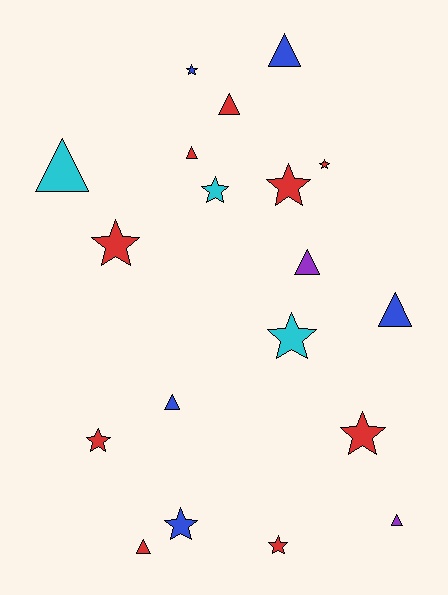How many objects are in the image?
There are 19 objects.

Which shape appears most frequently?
Star, with 10 objects.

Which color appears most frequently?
Red, with 9 objects.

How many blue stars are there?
There are 2 blue stars.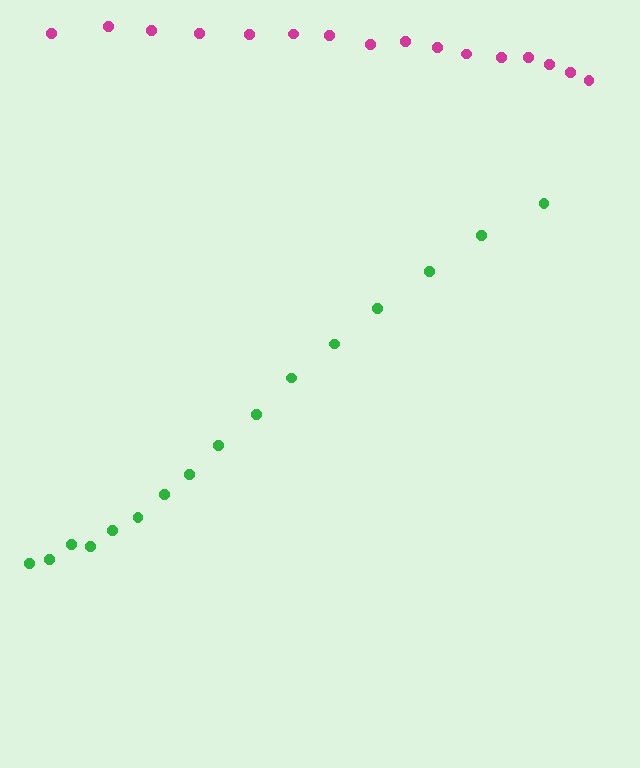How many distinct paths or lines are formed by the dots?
There are 2 distinct paths.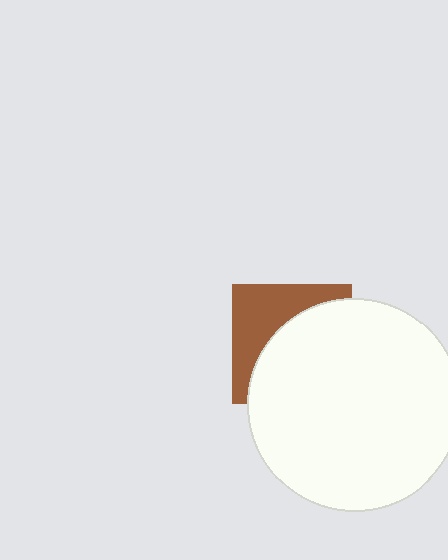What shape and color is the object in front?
The object in front is a white circle.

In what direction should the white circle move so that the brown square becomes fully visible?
The white circle should move toward the lower-right. That is the shortest direction to clear the overlap and leave the brown square fully visible.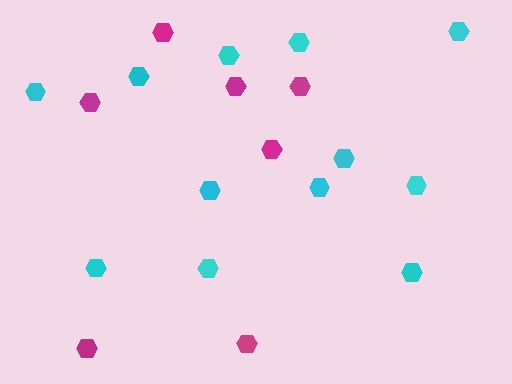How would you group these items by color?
There are 2 groups: one group of cyan hexagons (12) and one group of magenta hexagons (7).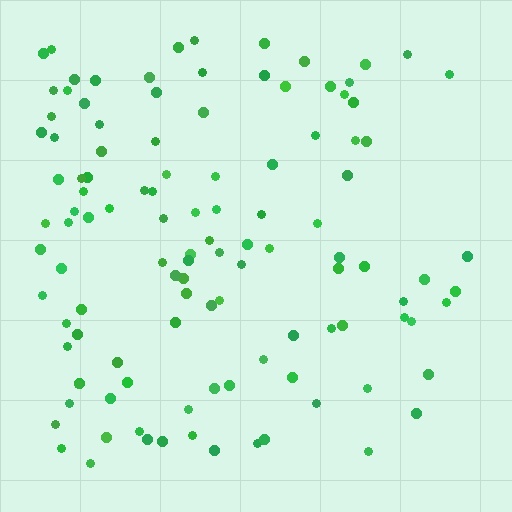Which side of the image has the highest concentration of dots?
The left.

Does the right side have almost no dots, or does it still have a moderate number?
Still a moderate number, just noticeably fewer than the left.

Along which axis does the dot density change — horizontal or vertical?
Horizontal.